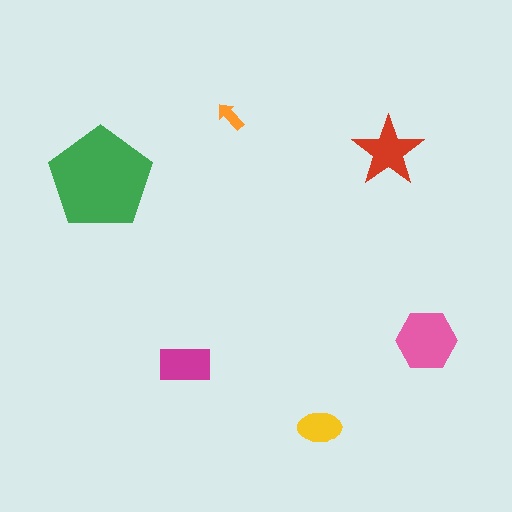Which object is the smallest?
The orange arrow.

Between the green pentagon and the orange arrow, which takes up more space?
The green pentagon.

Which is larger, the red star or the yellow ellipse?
The red star.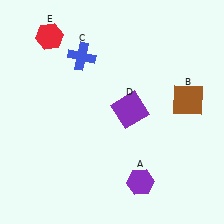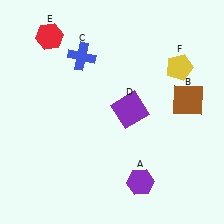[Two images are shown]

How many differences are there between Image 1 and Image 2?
There is 1 difference between the two images.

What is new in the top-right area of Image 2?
A yellow pentagon (F) was added in the top-right area of Image 2.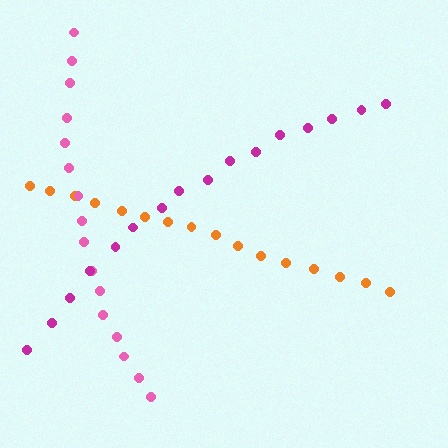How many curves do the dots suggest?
There are 3 distinct paths.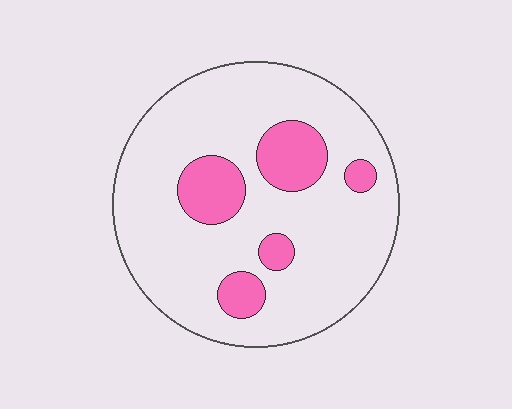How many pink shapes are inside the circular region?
5.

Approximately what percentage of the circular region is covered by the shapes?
Approximately 20%.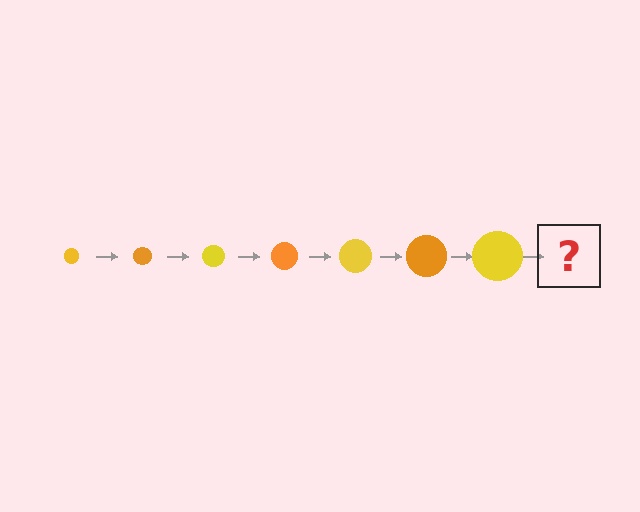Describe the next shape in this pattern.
It should be an orange circle, larger than the previous one.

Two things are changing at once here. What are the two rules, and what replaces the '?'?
The two rules are that the circle grows larger each step and the color cycles through yellow and orange. The '?' should be an orange circle, larger than the previous one.